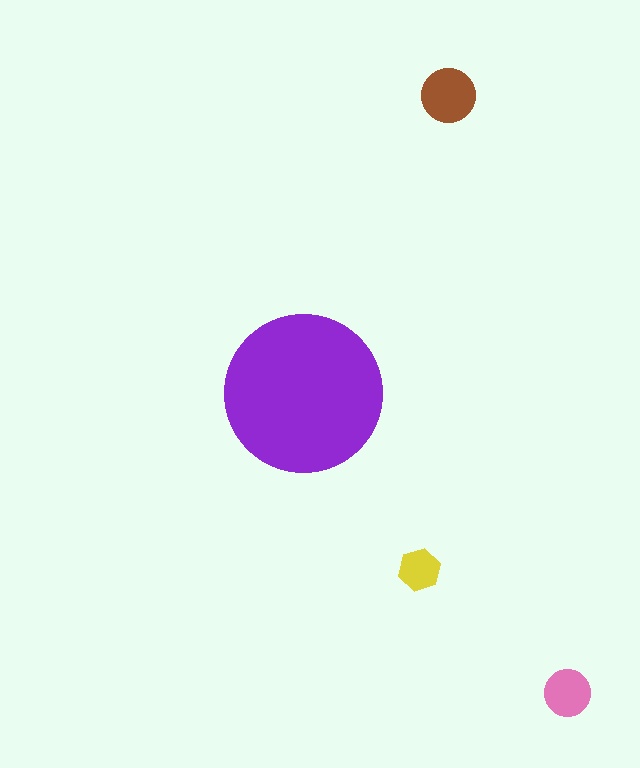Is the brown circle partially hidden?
No, the brown circle is fully visible.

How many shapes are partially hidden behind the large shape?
0 shapes are partially hidden.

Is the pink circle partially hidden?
No, the pink circle is fully visible.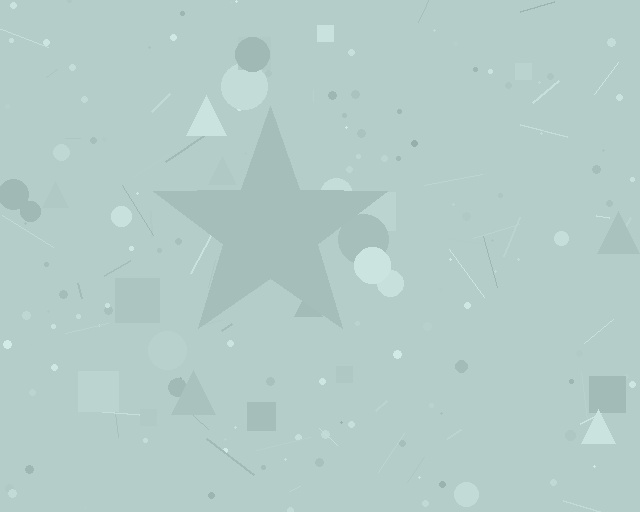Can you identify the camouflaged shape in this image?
The camouflaged shape is a star.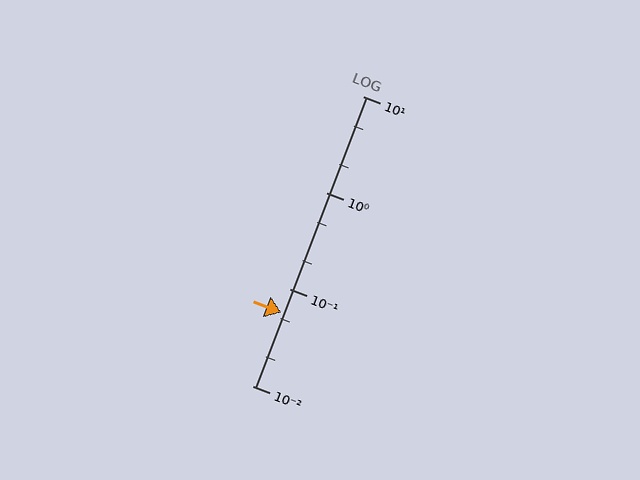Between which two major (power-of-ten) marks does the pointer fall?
The pointer is between 0.01 and 0.1.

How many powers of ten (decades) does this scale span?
The scale spans 3 decades, from 0.01 to 10.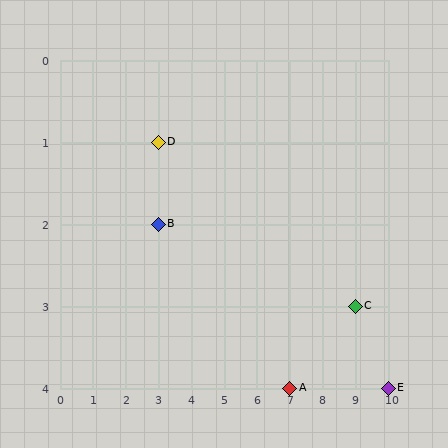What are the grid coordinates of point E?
Point E is at grid coordinates (10, 4).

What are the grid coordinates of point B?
Point B is at grid coordinates (3, 2).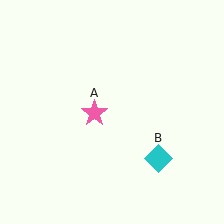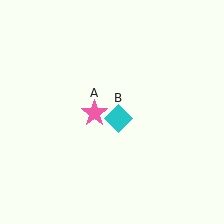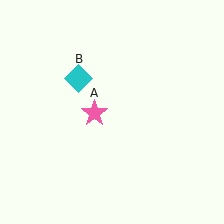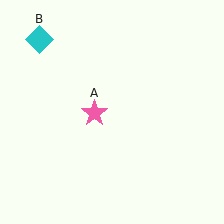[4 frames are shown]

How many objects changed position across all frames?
1 object changed position: cyan diamond (object B).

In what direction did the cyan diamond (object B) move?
The cyan diamond (object B) moved up and to the left.